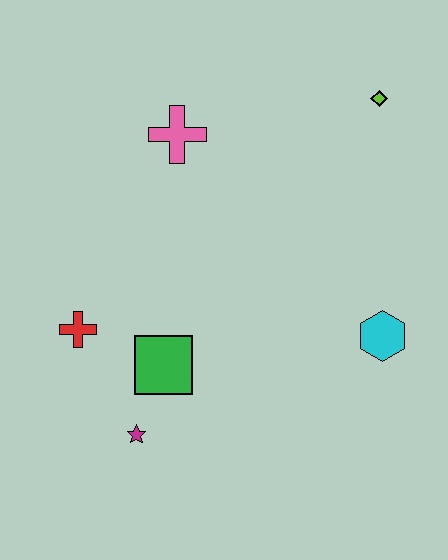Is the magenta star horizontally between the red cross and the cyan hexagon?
Yes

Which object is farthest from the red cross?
The lime diamond is farthest from the red cross.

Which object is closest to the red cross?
The green square is closest to the red cross.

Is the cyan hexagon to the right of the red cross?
Yes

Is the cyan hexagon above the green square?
Yes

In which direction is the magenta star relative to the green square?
The magenta star is below the green square.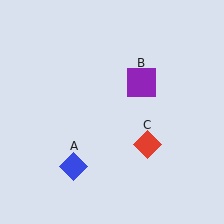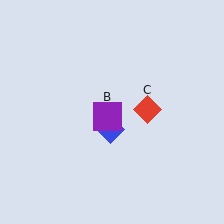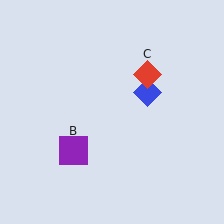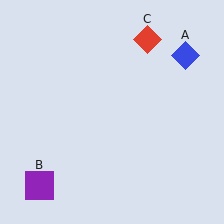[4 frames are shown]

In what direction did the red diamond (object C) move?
The red diamond (object C) moved up.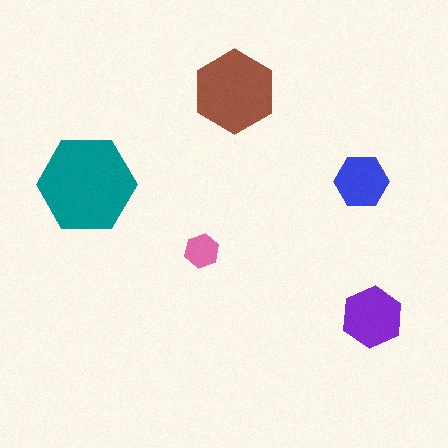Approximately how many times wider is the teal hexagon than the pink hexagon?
About 3 times wider.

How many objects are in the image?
There are 5 objects in the image.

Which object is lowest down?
The purple hexagon is bottommost.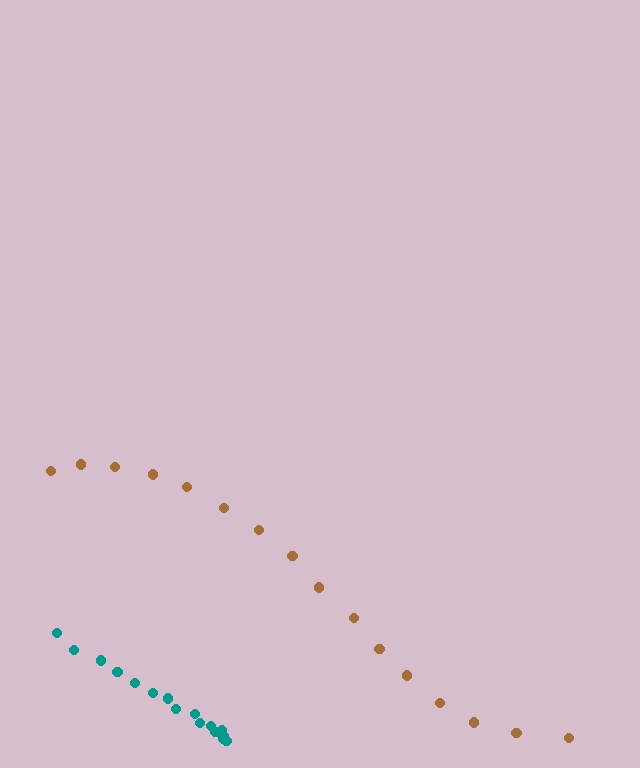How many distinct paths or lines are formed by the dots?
There are 2 distinct paths.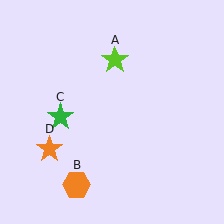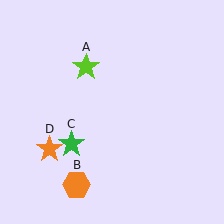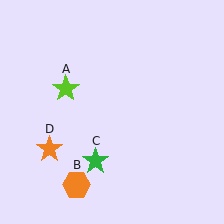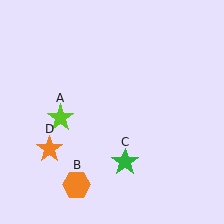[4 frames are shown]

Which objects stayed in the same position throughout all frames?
Orange hexagon (object B) and orange star (object D) remained stationary.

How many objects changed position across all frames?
2 objects changed position: lime star (object A), green star (object C).